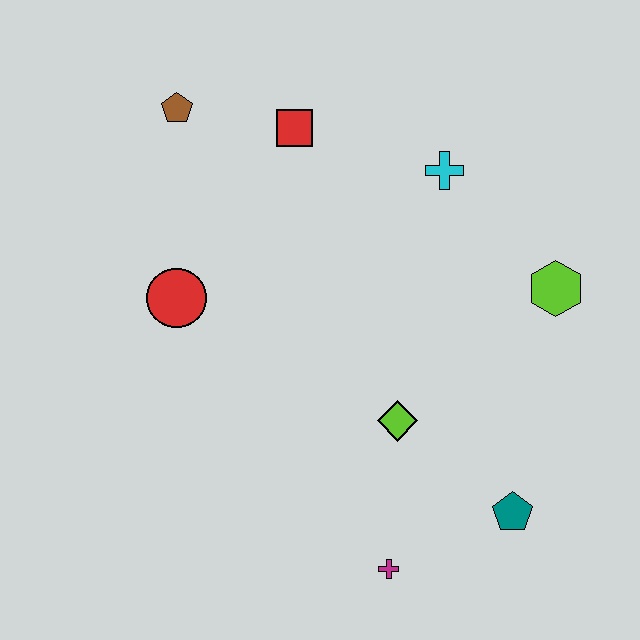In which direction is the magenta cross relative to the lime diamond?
The magenta cross is below the lime diamond.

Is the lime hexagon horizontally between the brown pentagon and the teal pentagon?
No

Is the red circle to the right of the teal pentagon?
No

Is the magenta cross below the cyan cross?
Yes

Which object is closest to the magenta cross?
The teal pentagon is closest to the magenta cross.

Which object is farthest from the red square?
The magenta cross is farthest from the red square.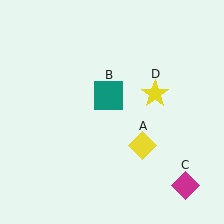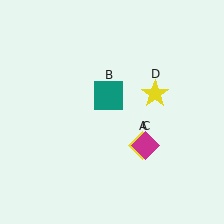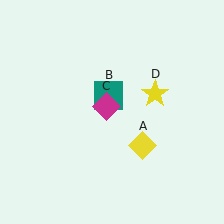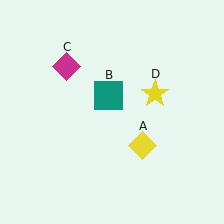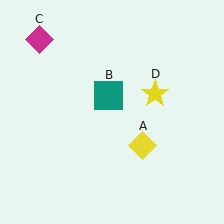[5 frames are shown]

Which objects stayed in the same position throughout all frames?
Yellow diamond (object A) and teal square (object B) and yellow star (object D) remained stationary.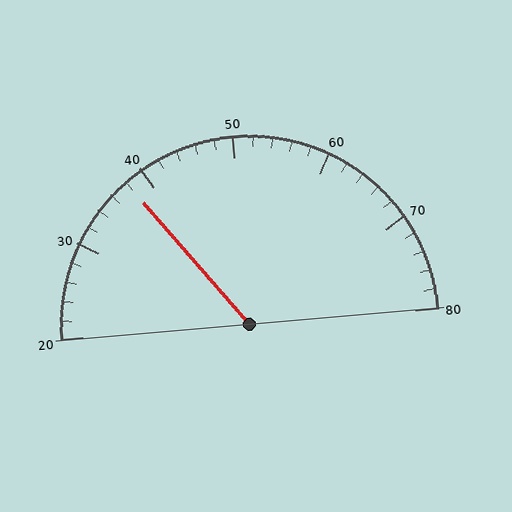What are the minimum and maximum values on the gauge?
The gauge ranges from 20 to 80.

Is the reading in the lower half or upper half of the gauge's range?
The reading is in the lower half of the range (20 to 80).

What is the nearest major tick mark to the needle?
The nearest major tick mark is 40.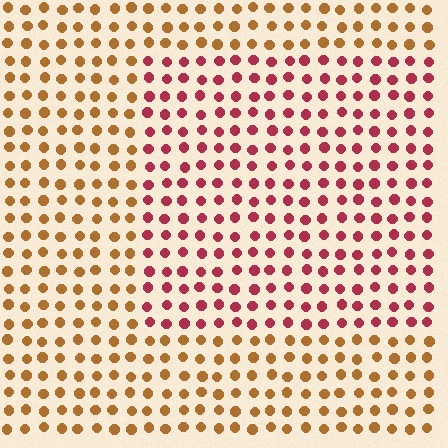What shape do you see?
I see a rectangle.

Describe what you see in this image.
The image is filled with small brown elements in a uniform arrangement. A rectangle-shaped region is visible where the elements are tinted to a slightly different hue, forming a subtle color boundary.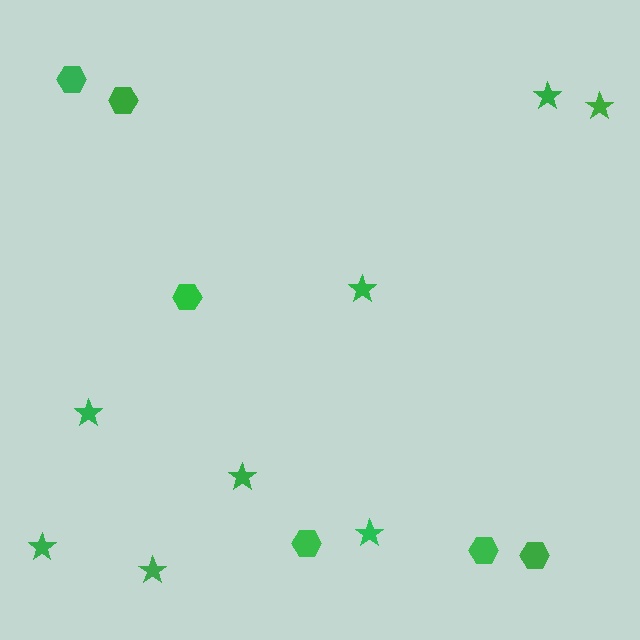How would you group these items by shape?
There are 2 groups: one group of stars (8) and one group of hexagons (6).